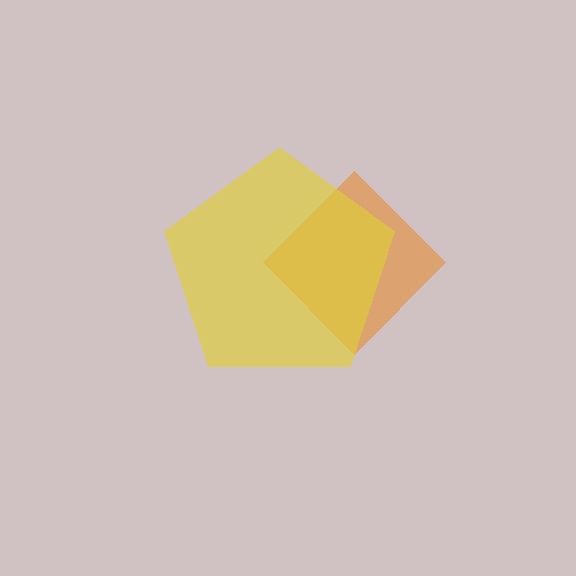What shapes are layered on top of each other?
The layered shapes are: an orange diamond, a yellow pentagon.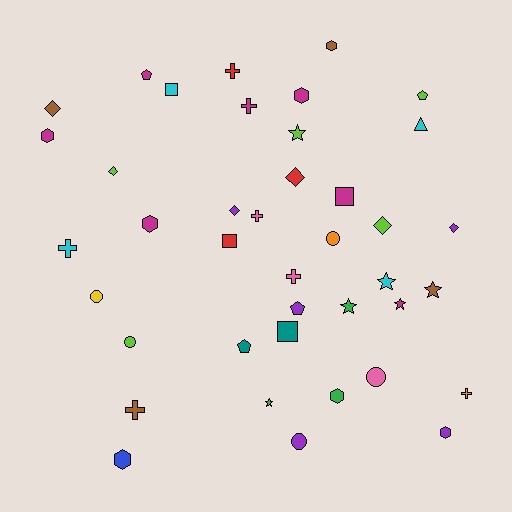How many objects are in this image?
There are 40 objects.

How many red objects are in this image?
There are 3 red objects.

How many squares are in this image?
There are 4 squares.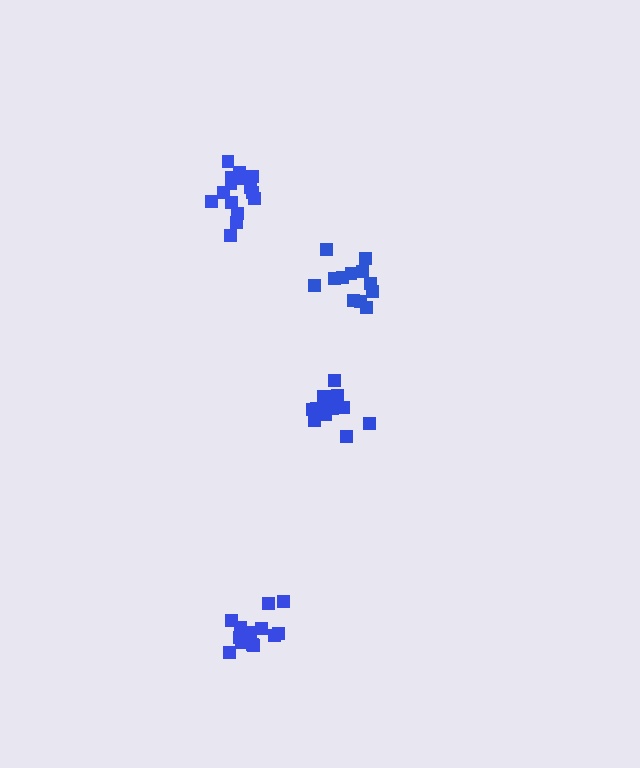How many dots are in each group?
Group 1: 12 dots, Group 2: 15 dots, Group 3: 13 dots, Group 4: 14 dots (54 total).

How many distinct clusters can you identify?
There are 4 distinct clusters.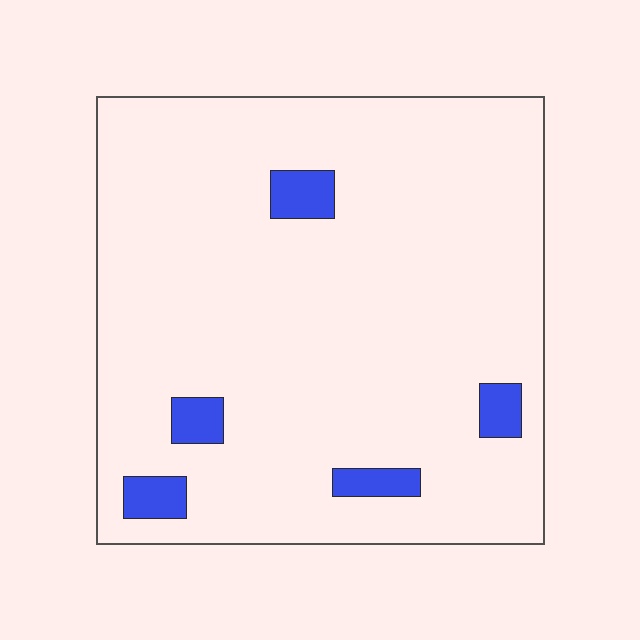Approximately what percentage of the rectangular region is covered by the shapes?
Approximately 5%.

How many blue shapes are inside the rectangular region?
5.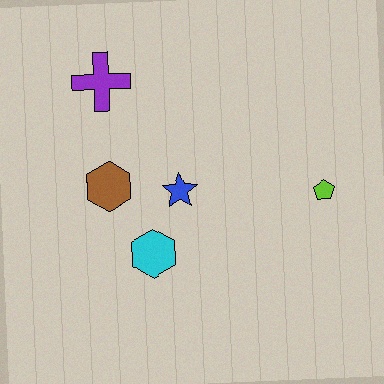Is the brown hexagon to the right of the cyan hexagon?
No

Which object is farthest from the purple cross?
The lime pentagon is farthest from the purple cross.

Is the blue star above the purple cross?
No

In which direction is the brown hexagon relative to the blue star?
The brown hexagon is to the left of the blue star.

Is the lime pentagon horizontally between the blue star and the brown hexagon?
No